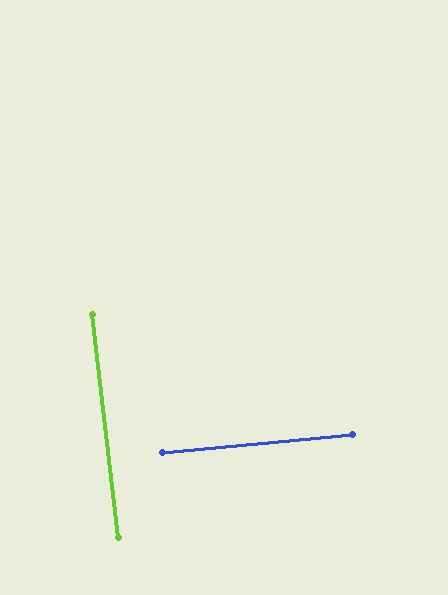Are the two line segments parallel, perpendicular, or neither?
Perpendicular — they meet at approximately 89°.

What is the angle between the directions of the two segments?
Approximately 89 degrees.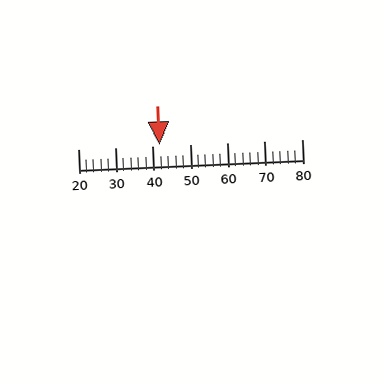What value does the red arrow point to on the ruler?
The red arrow points to approximately 42.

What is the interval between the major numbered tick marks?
The major tick marks are spaced 10 units apart.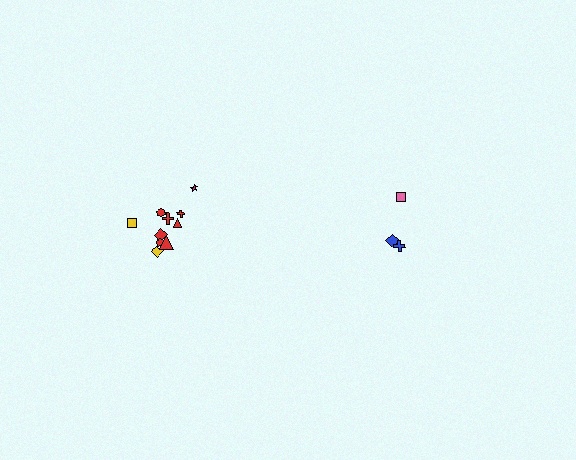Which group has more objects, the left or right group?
The left group.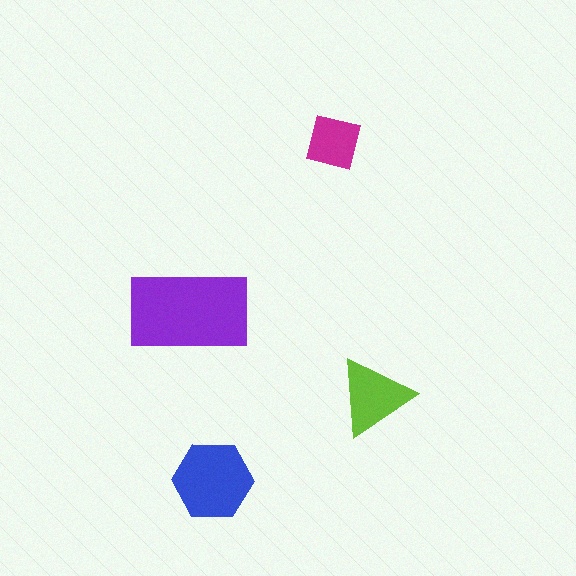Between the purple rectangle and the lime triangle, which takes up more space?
The purple rectangle.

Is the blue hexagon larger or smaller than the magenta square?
Larger.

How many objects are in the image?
There are 4 objects in the image.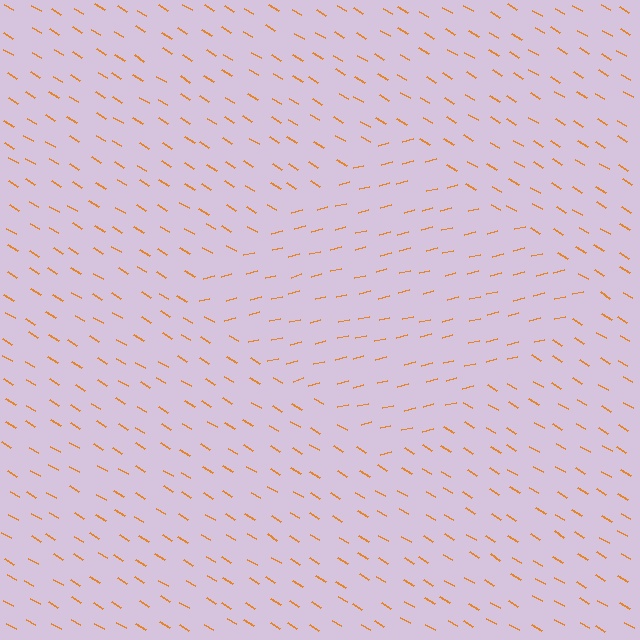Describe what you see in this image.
The image is filled with small orange line segments. A diamond region in the image has lines oriented differently from the surrounding lines, creating a visible texture boundary.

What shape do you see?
I see a diamond.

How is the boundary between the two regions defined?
The boundary is defined purely by a change in line orientation (approximately 45 degrees difference). All lines are the same color and thickness.